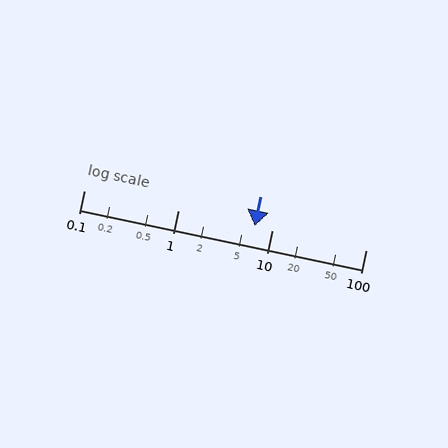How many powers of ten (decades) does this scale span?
The scale spans 3 decades, from 0.1 to 100.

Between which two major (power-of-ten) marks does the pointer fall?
The pointer is between 1 and 10.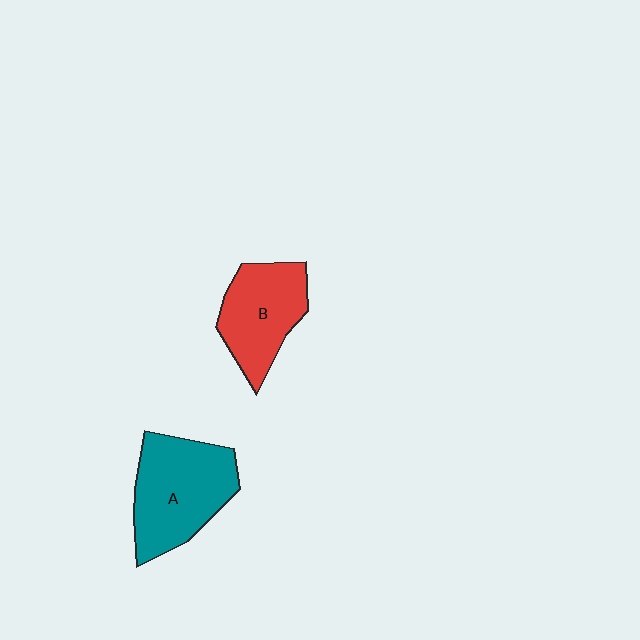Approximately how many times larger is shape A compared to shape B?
Approximately 1.2 times.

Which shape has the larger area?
Shape A (teal).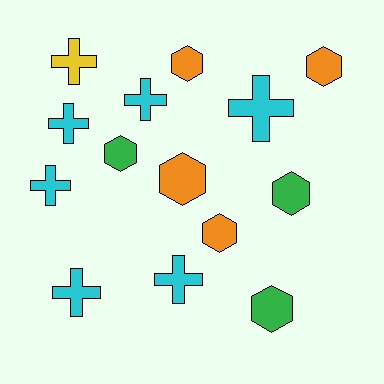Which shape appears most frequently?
Cross, with 7 objects.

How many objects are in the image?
There are 14 objects.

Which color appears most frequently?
Cyan, with 6 objects.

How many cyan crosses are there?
There are 6 cyan crosses.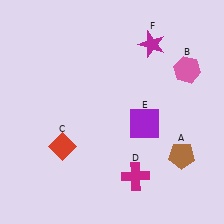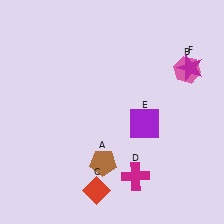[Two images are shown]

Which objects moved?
The objects that moved are: the brown pentagon (A), the red diamond (C), the magenta star (F).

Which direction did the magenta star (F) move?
The magenta star (F) moved right.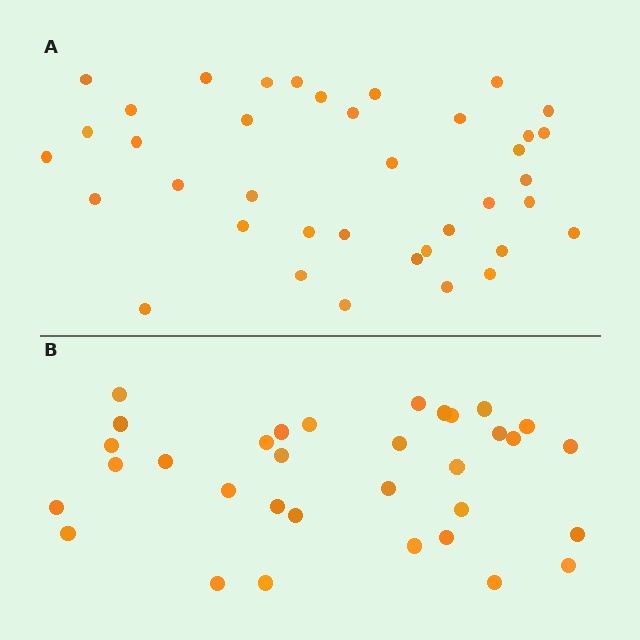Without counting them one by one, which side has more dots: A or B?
Region A (the top region) has more dots.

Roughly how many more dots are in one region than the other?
Region A has about 5 more dots than region B.